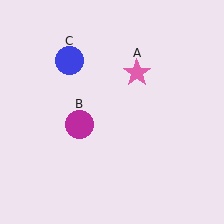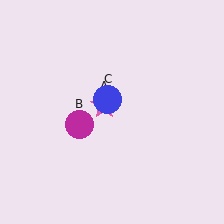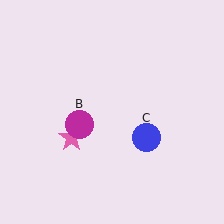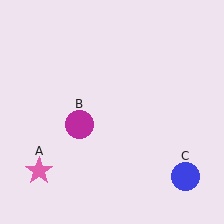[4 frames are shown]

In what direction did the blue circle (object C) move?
The blue circle (object C) moved down and to the right.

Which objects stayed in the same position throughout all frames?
Magenta circle (object B) remained stationary.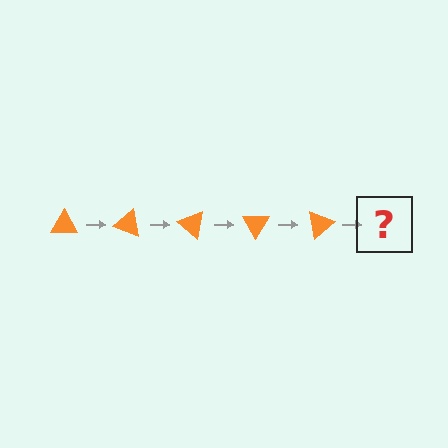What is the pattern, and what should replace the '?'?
The pattern is that the triangle rotates 20 degrees each step. The '?' should be an orange triangle rotated 100 degrees.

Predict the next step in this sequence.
The next step is an orange triangle rotated 100 degrees.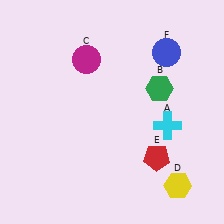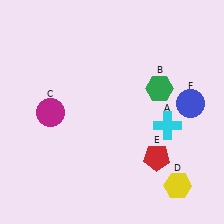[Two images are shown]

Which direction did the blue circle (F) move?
The blue circle (F) moved down.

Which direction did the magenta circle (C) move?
The magenta circle (C) moved down.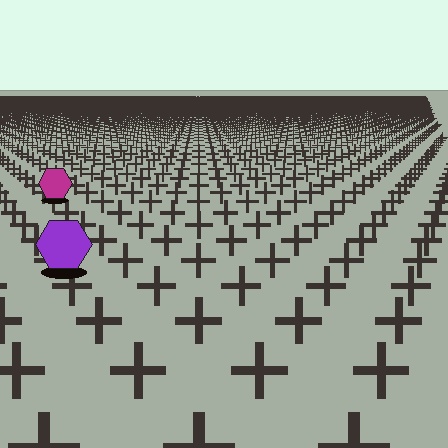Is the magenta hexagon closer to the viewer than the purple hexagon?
No. The purple hexagon is closer — you can tell from the texture gradient: the ground texture is coarser near it.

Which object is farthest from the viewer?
The magenta hexagon is farthest from the viewer. It appears smaller and the ground texture around it is denser.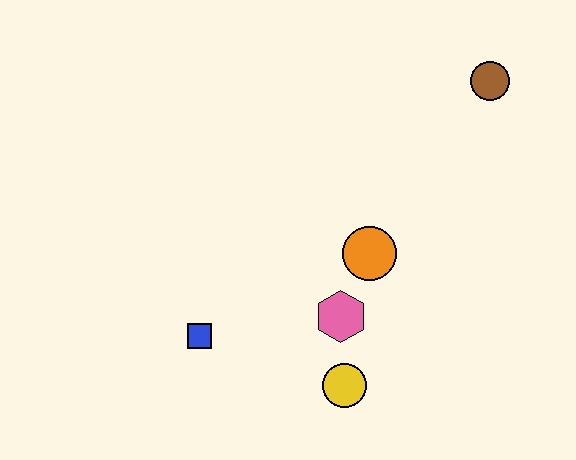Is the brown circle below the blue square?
No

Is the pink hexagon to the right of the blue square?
Yes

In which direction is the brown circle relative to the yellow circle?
The brown circle is above the yellow circle.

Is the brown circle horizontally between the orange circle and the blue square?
No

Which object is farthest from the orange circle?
The brown circle is farthest from the orange circle.